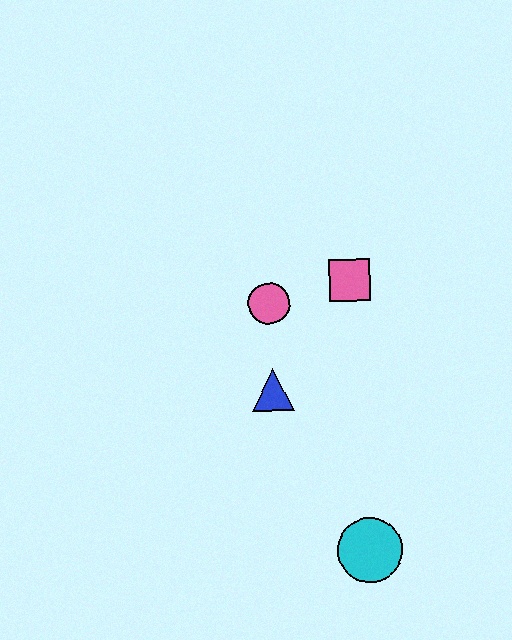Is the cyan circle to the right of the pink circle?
Yes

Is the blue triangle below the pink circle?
Yes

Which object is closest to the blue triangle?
The pink circle is closest to the blue triangle.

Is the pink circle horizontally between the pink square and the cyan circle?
No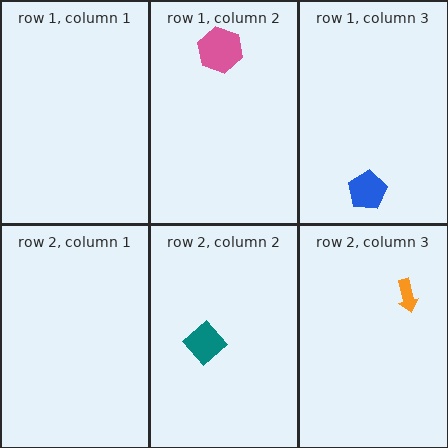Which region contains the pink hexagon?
The row 1, column 2 region.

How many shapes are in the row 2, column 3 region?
1.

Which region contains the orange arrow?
The row 2, column 3 region.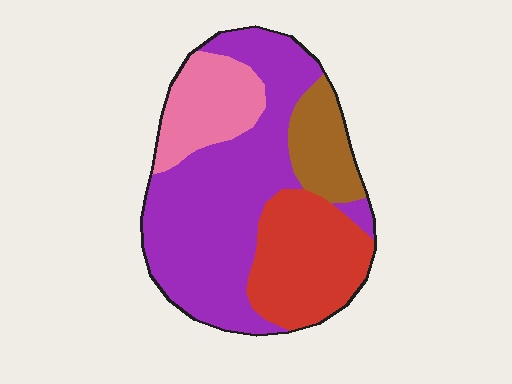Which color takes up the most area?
Purple, at roughly 50%.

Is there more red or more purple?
Purple.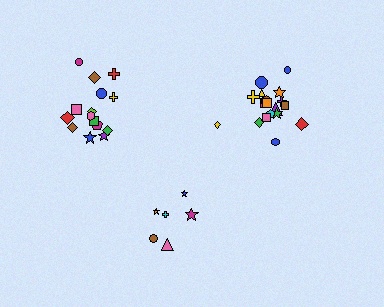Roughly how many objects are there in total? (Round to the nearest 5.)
Roughly 40 objects in total.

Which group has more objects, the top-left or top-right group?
The top-right group.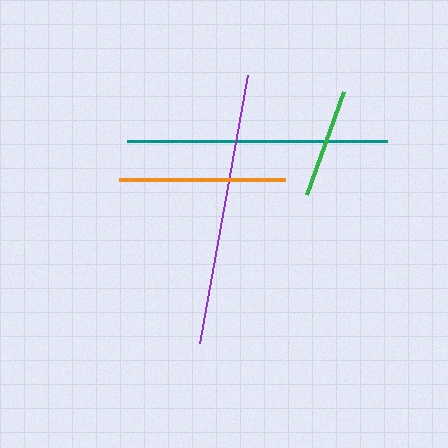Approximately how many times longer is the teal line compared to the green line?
The teal line is approximately 2.4 times the length of the green line.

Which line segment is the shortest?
The green line is the shortest at approximately 110 pixels.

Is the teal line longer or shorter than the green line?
The teal line is longer than the green line.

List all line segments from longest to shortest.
From longest to shortest: purple, teal, orange, green.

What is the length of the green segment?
The green segment is approximately 110 pixels long.